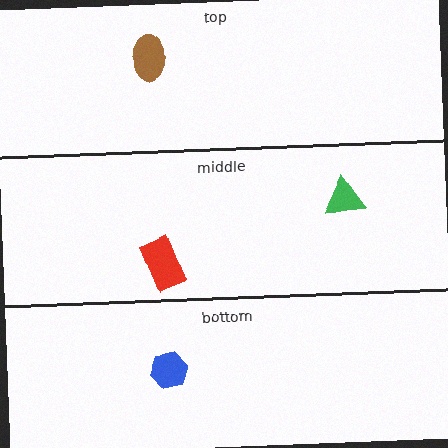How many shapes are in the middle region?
2.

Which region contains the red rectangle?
The middle region.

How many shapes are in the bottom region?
1.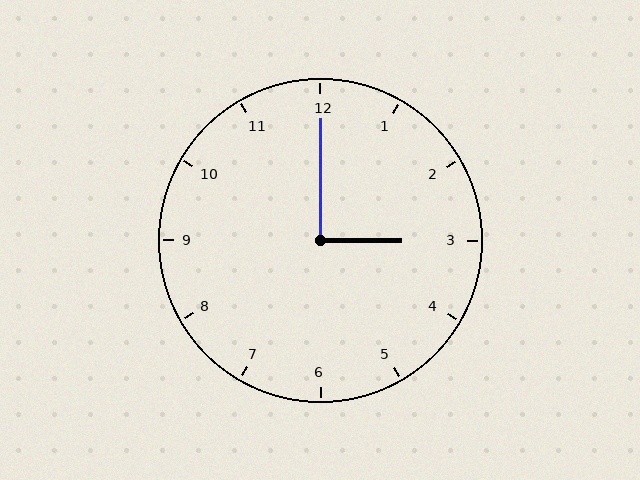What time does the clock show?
3:00.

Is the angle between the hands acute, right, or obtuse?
It is right.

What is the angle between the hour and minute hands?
Approximately 90 degrees.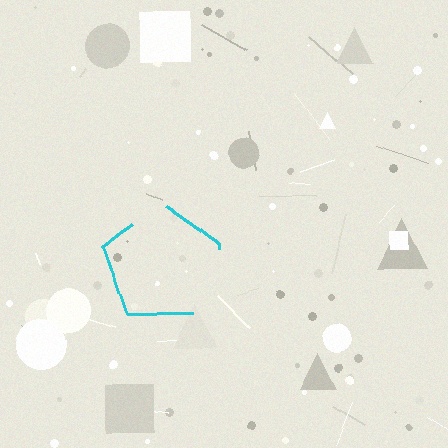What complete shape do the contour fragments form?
The contour fragments form a pentagon.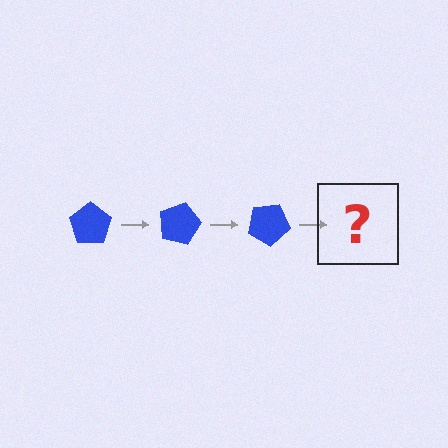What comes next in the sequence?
The next element should be a blue pentagon rotated 45 degrees.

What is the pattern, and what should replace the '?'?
The pattern is that the pentagon rotates 15 degrees each step. The '?' should be a blue pentagon rotated 45 degrees.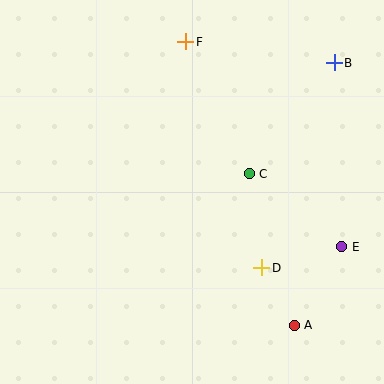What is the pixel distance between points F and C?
The distance between F and C is 147 pixels.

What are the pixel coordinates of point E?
Point E is at (342, 247).